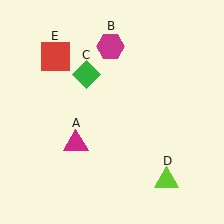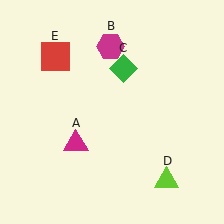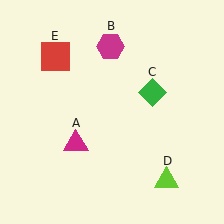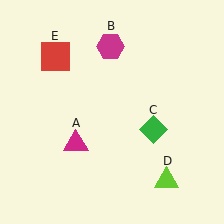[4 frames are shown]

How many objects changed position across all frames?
1 object changed position: green diamond (object C).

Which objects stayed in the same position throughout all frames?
Magenta triangle (object A) and magenta hexagon (object B) and lime triangle (object D) and red square (object E) remained stationary.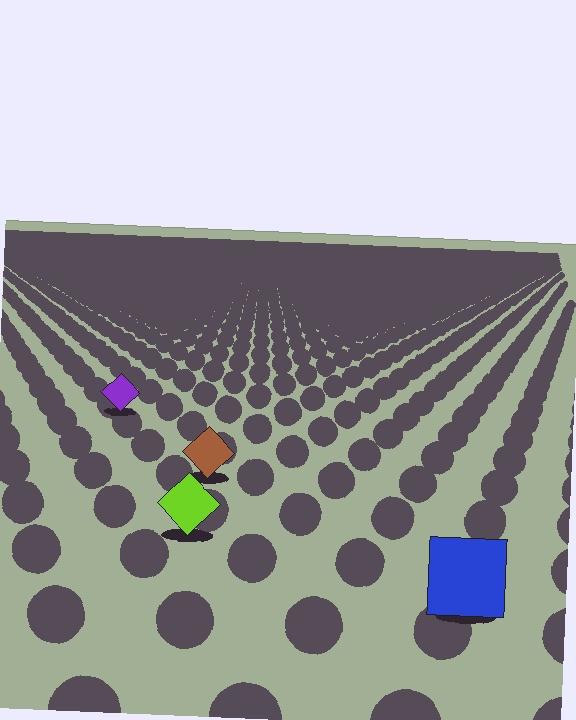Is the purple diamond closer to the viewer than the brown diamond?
No. The brown diamond is closer — you can tell from the texture gradient: the ground texture is coarser near it.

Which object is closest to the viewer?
The blue square is closest. The texture marks near it are larger and more spread out.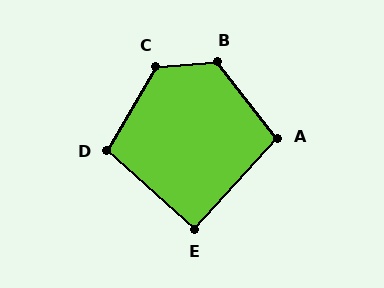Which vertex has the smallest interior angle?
E, at approximately 91 degrees.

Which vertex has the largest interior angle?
C, at approximately 124 degrees.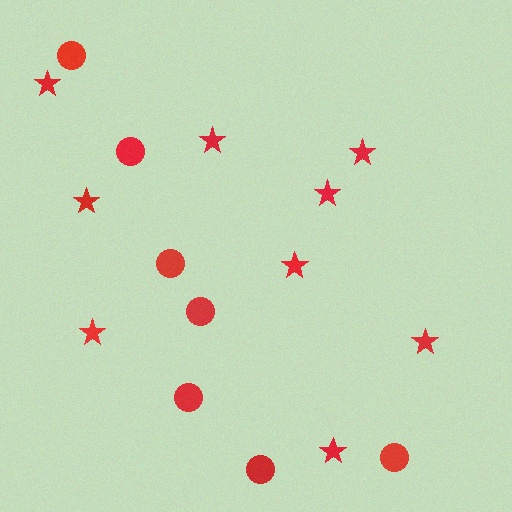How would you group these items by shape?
There are 2 groups: one group of stars (9) and one group of circles (7).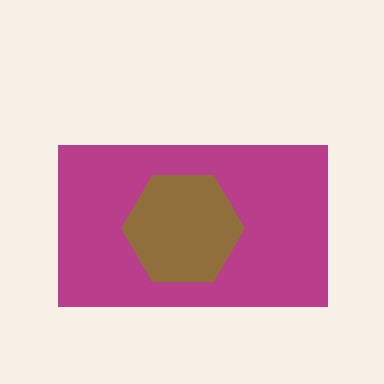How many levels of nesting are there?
2.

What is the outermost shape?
The magenta rectangle.